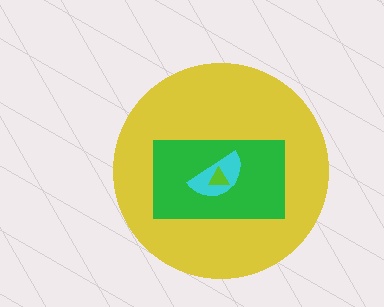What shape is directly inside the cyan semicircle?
The lime triangle.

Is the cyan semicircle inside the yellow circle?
Yes.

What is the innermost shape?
The lime triangle.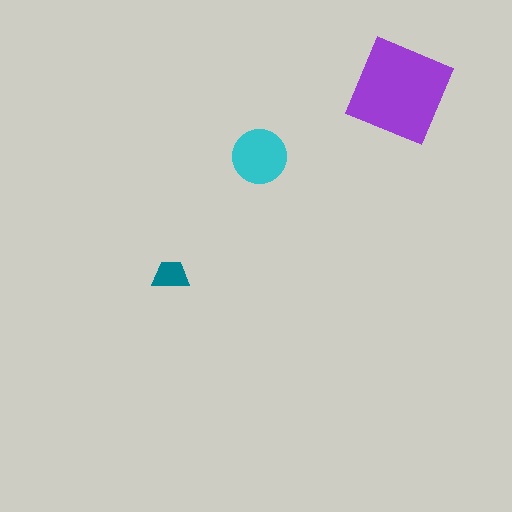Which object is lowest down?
The teal trapezoid is bottommost.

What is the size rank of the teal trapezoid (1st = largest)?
3rd.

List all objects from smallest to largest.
The teal trapezoid, the cyan circle, the purple square.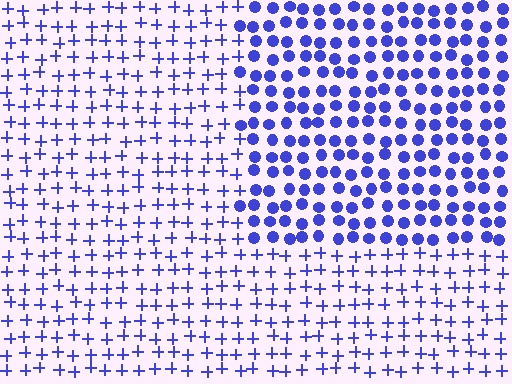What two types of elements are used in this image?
The image uses circles inside the rectangle region and plus signs outside it.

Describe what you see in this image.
The image is filled with small blue elements arranged in a uniform grid. A rectangle-shaped region contains circles, while the surrounding area contains plus signs. The boundary is defined purely by the change in element shape.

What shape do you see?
I see a rectangle.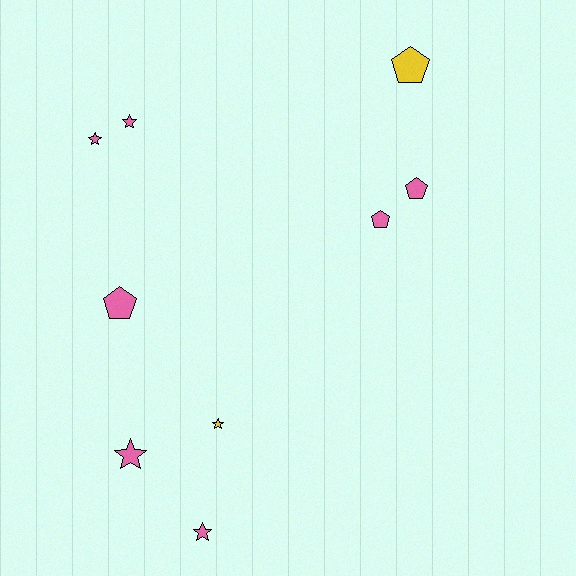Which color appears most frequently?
Pink, with 7 objects.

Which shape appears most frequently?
Star, with 5 objects.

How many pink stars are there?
There are 4 pink stars.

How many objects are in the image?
There are 9 objects.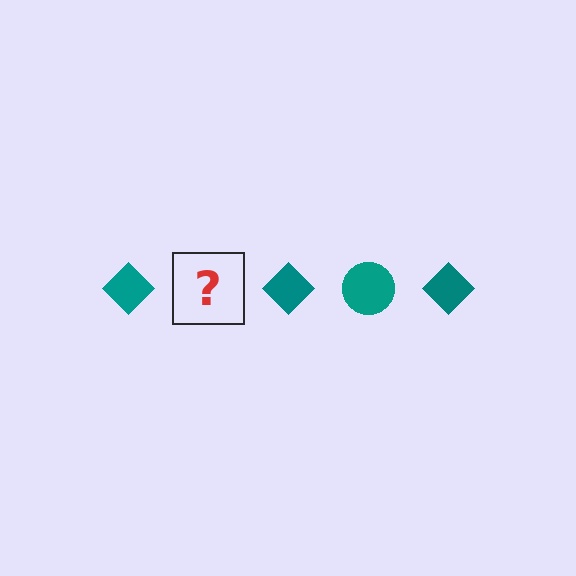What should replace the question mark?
The question mark should be replaced with a teal circle.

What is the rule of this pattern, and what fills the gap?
The rule is that the pattern cycles through diamond, circle shapes in teal. The gap should be filled with a teal circle.